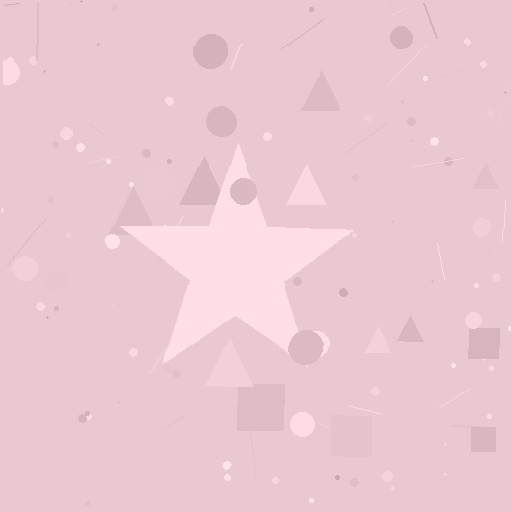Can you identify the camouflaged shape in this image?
The camouflaged shape is a star.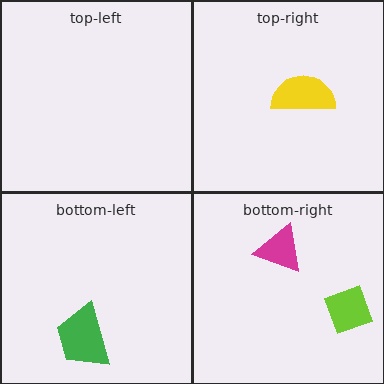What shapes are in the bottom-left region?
The green trapezoid.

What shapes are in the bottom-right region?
The lime diamond, the magenta triangle.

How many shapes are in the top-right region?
1.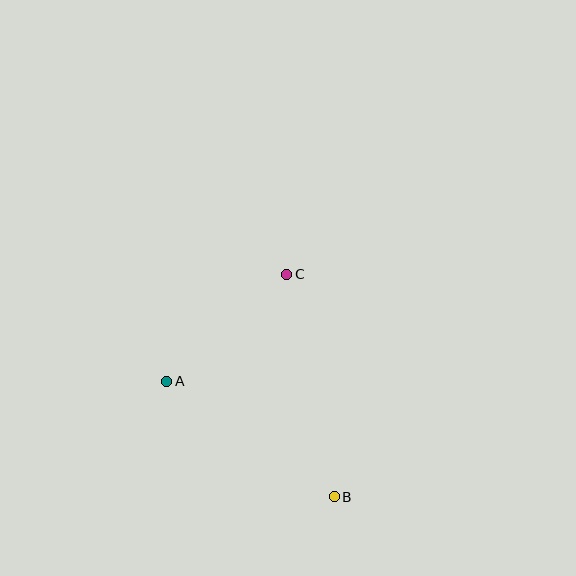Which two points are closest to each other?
Points A and C are closest to each other.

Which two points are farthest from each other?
Points B and C are farthest from each other.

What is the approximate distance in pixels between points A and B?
The distance between A and B is approximately 203 pixels.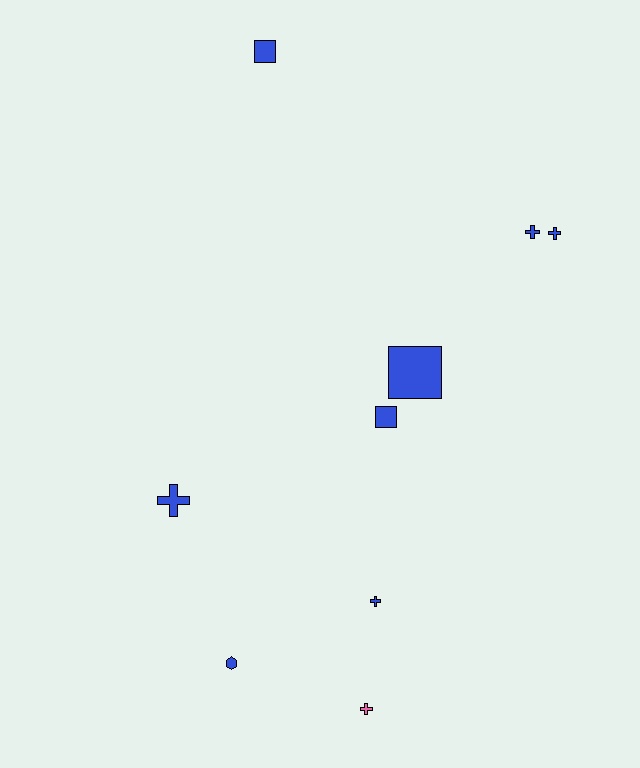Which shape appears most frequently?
Cross, with 5 objects.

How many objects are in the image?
There are 9 objects.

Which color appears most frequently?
Blue, with 8 objects.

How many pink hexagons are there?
There are no pink hexagons.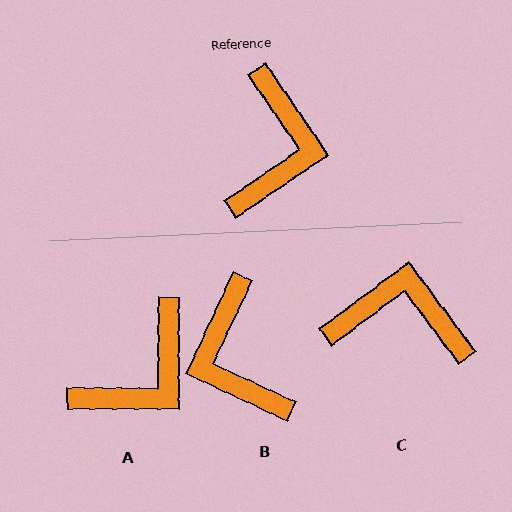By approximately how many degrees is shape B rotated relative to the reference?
Approximately 150 degrees clockwise.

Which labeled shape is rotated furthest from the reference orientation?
B, about 150 degrees away.